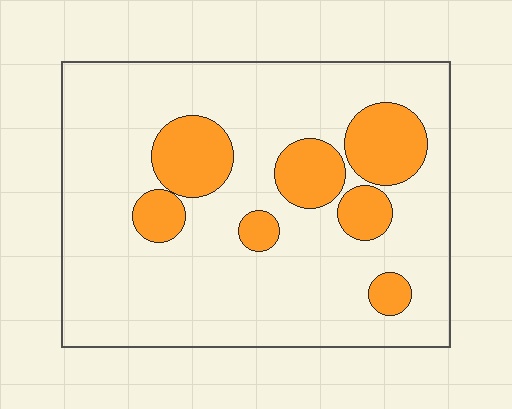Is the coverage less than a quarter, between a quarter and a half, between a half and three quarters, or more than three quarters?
Less than a quarter.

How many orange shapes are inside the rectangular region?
7.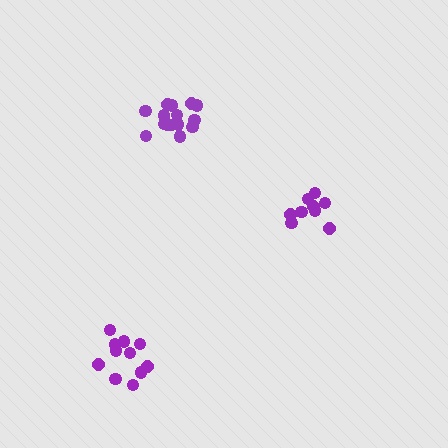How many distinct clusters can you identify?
There are 3 distinct clusters.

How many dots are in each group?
Group 1: 15 dots, Group 2: 9 dots, Group 3: 11 dots (35 total).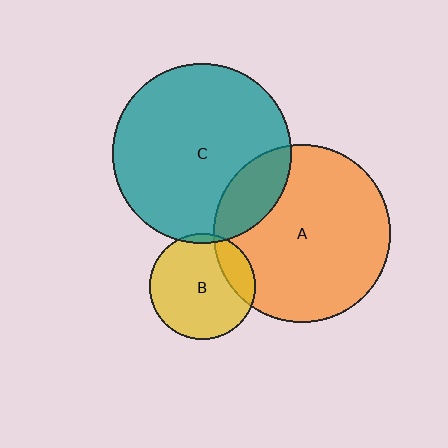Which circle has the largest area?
Circle C (teal).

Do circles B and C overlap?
Yes.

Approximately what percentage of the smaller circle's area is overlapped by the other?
Approximately 5%.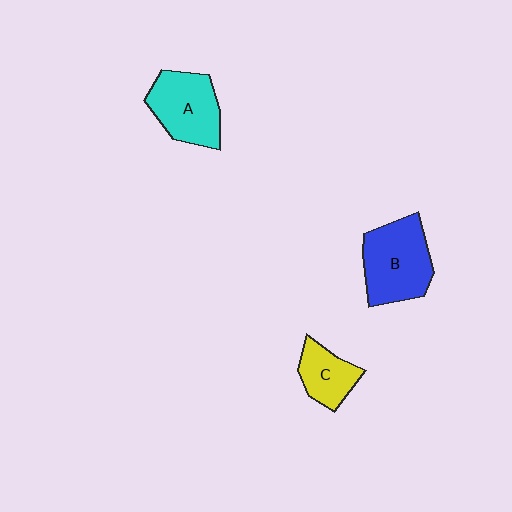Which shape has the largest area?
Shape B (blue).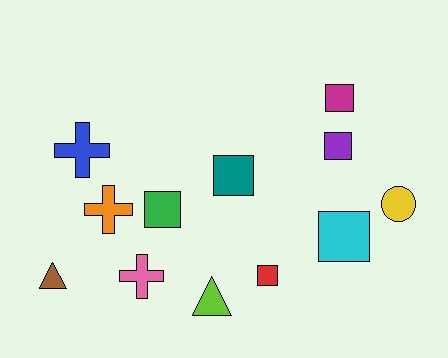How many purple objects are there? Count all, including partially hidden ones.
There is 1 purple object.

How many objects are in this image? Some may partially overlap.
There are 12 objects.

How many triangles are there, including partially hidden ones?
There are 2 triangles.